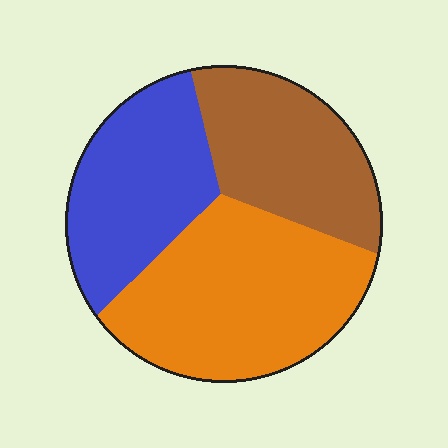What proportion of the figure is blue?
Blue takes up between a sixth and a third of the figure.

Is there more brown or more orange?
Orange.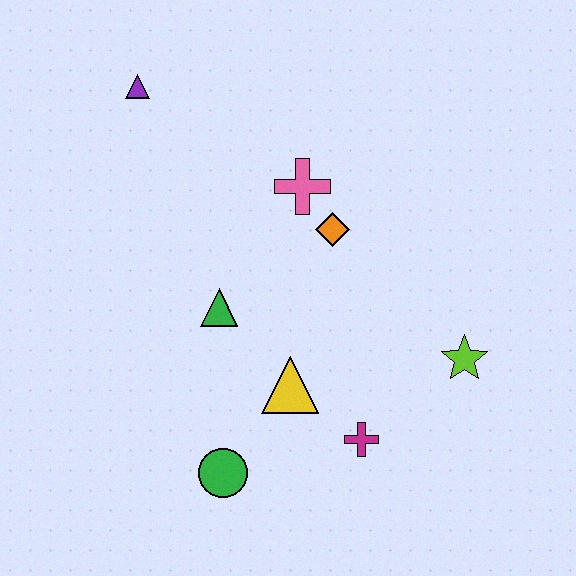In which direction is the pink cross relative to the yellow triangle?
The pink cross is above the yellow triangle.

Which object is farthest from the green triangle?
The lime star is farthest from the green triangle.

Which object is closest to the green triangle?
The yellow triangle is closest to the green triangle.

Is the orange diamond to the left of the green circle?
No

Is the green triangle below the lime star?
No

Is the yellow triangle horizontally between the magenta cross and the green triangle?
Yes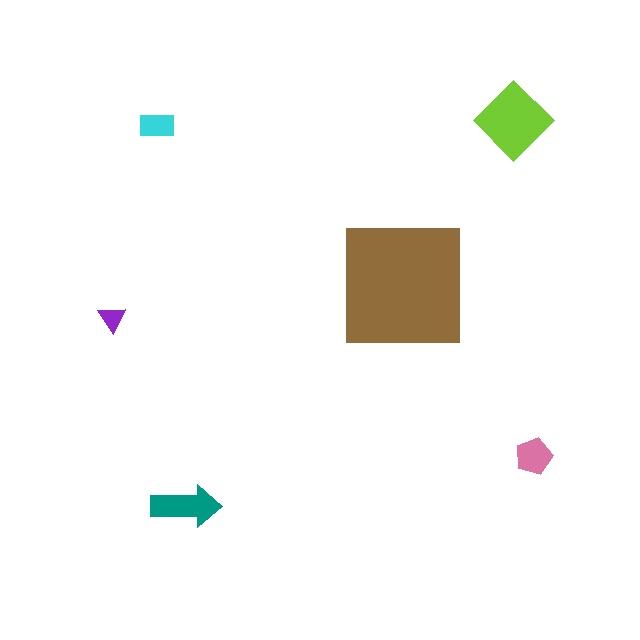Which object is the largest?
The brown square.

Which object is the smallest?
The purple triangle.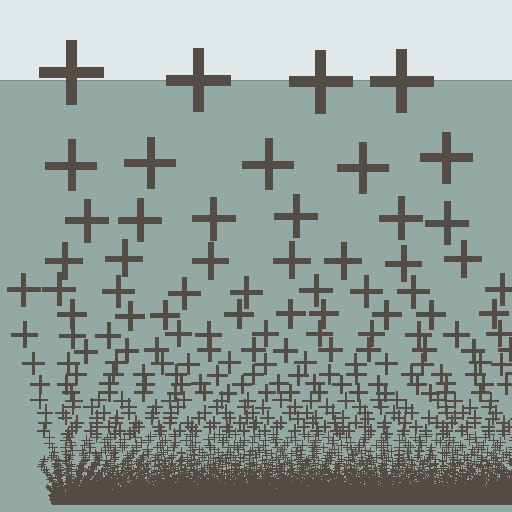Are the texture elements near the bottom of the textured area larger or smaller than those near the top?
Smaller. The gradient is inverted — elements near the bottom are smaller and denser.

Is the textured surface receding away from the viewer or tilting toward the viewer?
The surface appears to tilt toward the viewer. Texture elements get larger and sparser toward the top.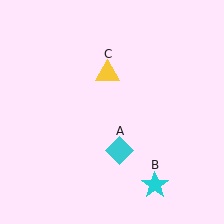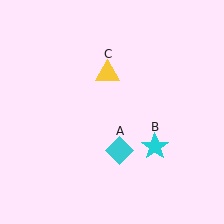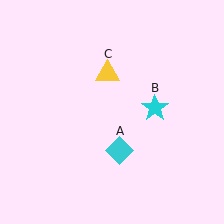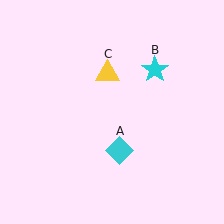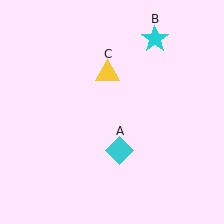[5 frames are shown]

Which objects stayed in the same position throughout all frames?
Cyan diamond (object A) and yellow triangle (object C) remained stationary.